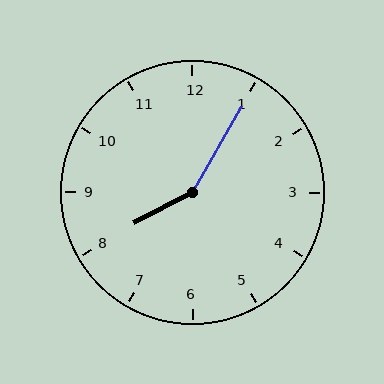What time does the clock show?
8:05.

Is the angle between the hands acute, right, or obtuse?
It is obtuse.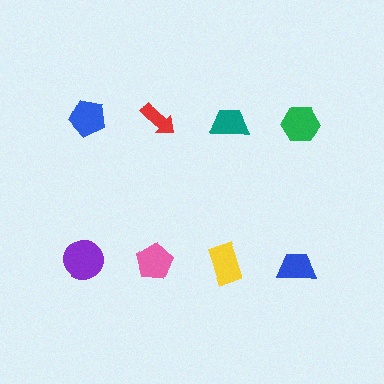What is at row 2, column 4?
A blue trapezoid.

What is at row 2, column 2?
A pink pentagon.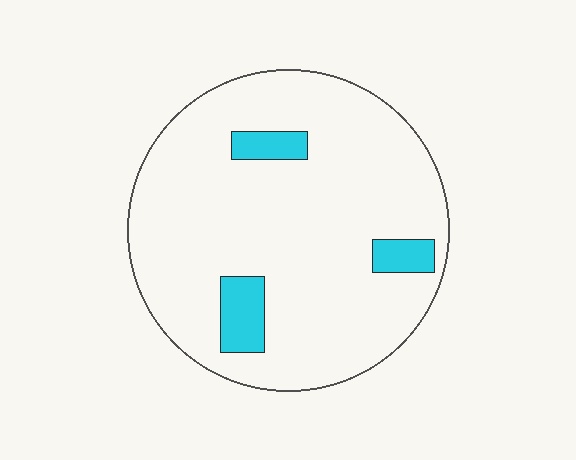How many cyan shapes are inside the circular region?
3.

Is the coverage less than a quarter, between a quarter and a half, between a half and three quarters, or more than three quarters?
Less than a quarter.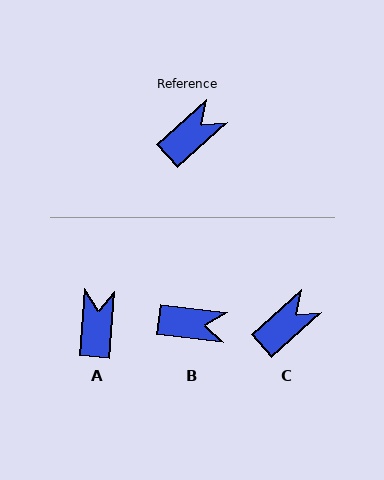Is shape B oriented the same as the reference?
No, it is off by about 49 degrees.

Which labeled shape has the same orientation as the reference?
C.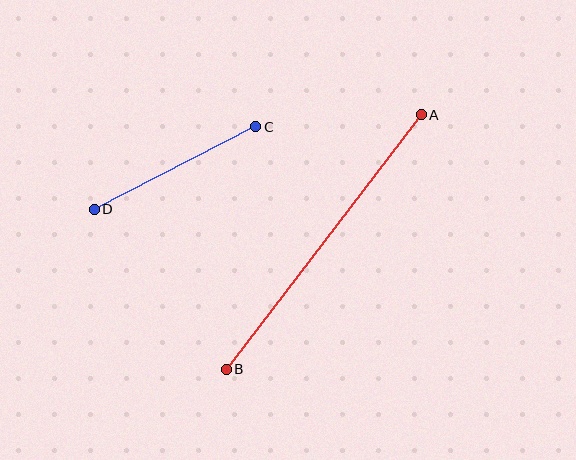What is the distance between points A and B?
The distance is approximately 321 pixels.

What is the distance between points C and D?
The distance is approximately 182 pixels.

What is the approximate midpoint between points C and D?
The midpoint is at approximately (175, 168) pixels.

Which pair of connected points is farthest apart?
Points A and B are farthest apart.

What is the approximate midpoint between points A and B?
The midpoint is at approximately (324, 242) pixels.